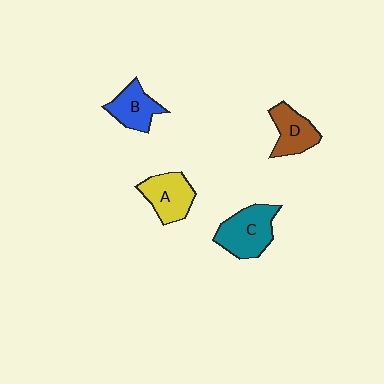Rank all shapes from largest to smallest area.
From largest to smallest: C (teal), A (yellow), D (brown), B (blue).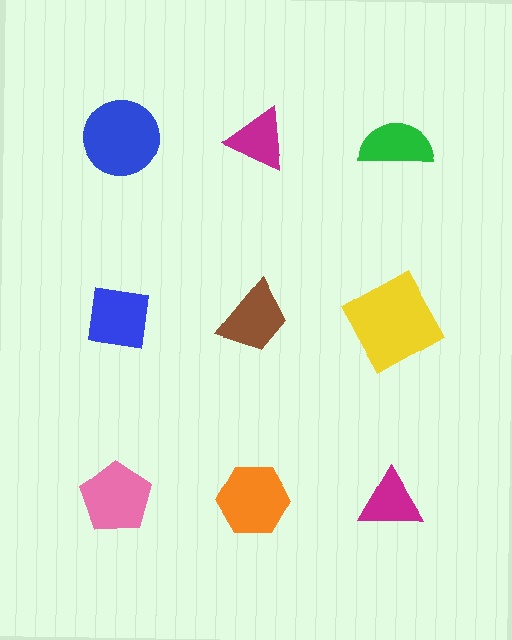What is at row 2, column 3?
A yellow square.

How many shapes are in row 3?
3 shapes.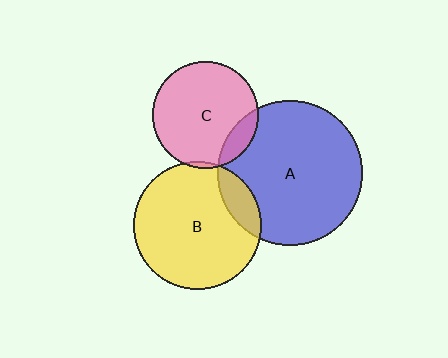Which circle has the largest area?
Circle A (blue).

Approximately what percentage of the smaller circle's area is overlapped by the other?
Approximately 15%.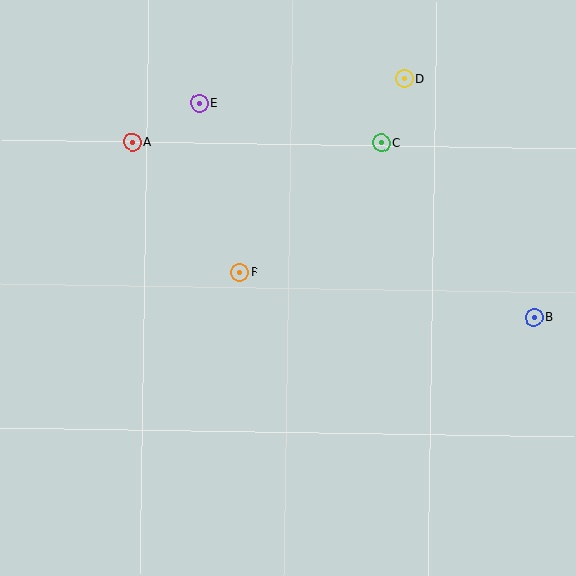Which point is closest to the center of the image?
Point F at (240, 272) is closest to the center.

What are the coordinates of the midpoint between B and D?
The midpoint between B and D is at (469, 198).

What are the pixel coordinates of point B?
Point B is at (534, 317).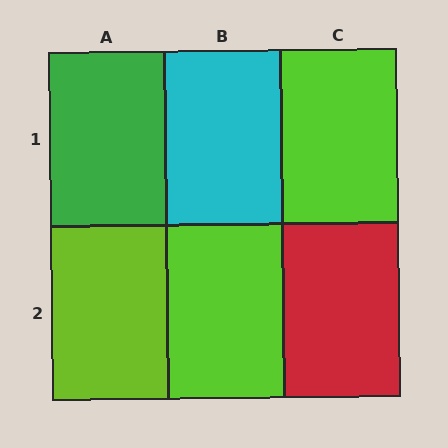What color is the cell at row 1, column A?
Green.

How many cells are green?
1 cell is green.